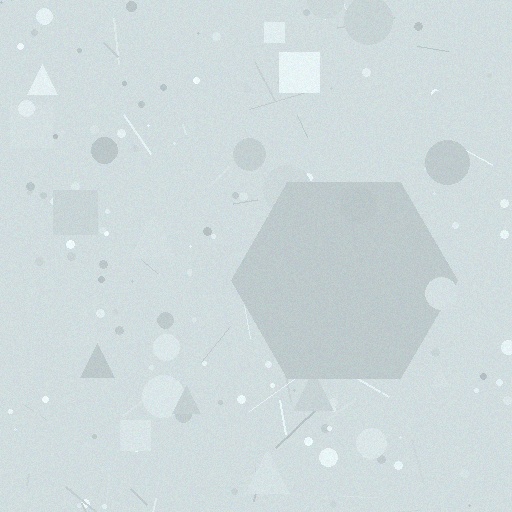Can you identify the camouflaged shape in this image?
The camouflaged shape is a hexagon.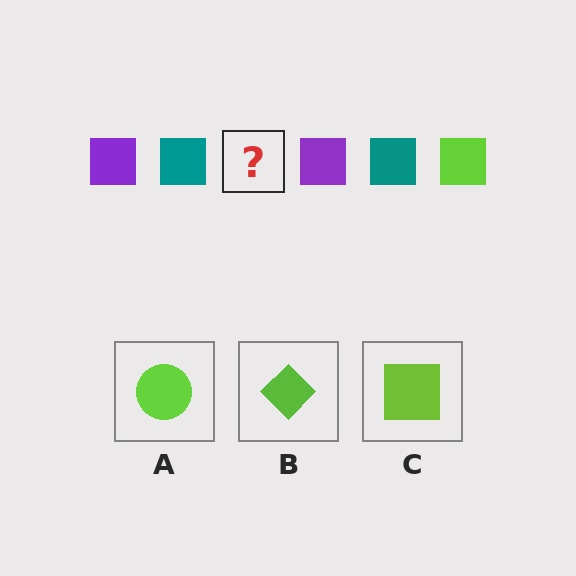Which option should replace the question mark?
Option C.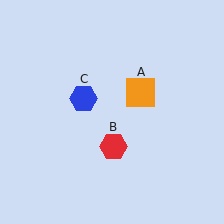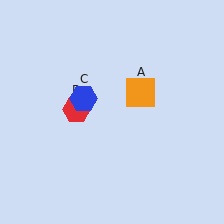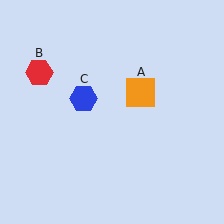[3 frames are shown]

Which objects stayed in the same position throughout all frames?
Orange square (object A) and blue hexagon (object C) remained stationary.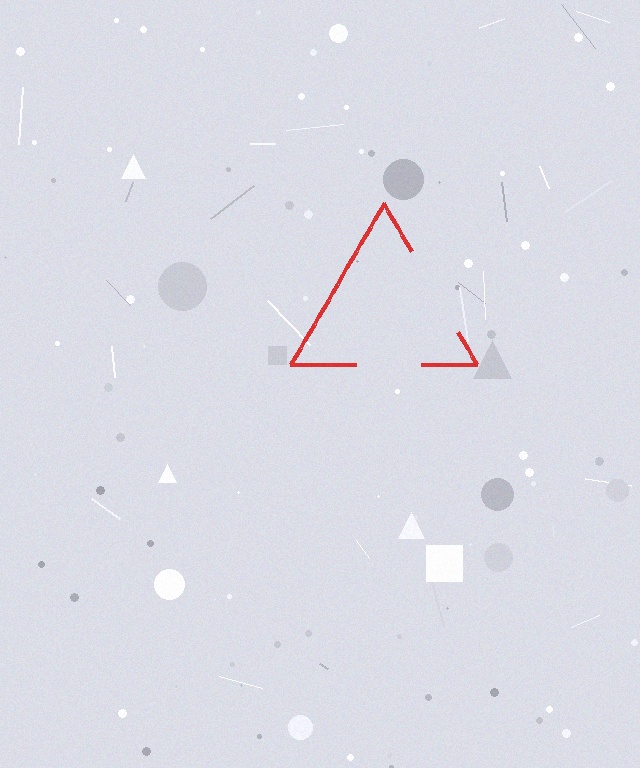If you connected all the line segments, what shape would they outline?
They would outline a triangle.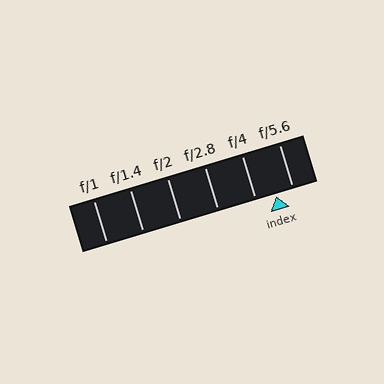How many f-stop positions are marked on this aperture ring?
There are 6 f-stop positions marked.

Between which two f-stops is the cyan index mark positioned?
The index mark is between f/4 and f/5.6.